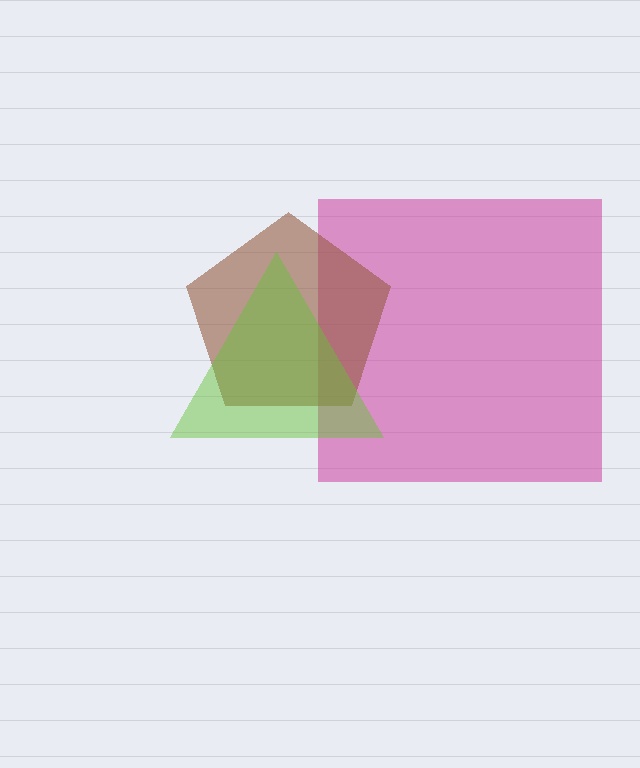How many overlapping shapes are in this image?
There are 3 overlapping shapes in the image.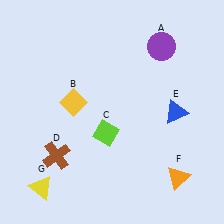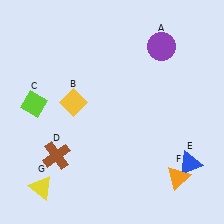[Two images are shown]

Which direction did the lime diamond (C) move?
The lime diamond (C) moved left.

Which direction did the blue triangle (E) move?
The blue triangle (E) moved down.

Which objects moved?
The objects that moved are: the lime diamond (C), the blue triangle (E).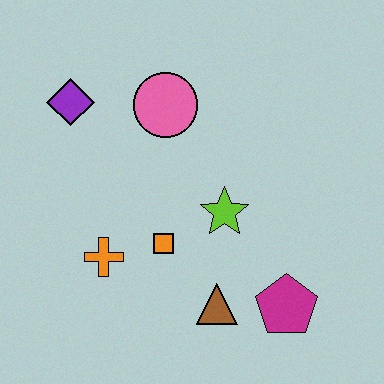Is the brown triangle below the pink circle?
Yes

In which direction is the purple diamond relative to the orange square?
The purple diamond is above the orange square.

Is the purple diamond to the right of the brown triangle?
No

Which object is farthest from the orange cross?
The magenta pentagon is farthest from the orange cross.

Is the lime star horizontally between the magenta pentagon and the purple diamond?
Yes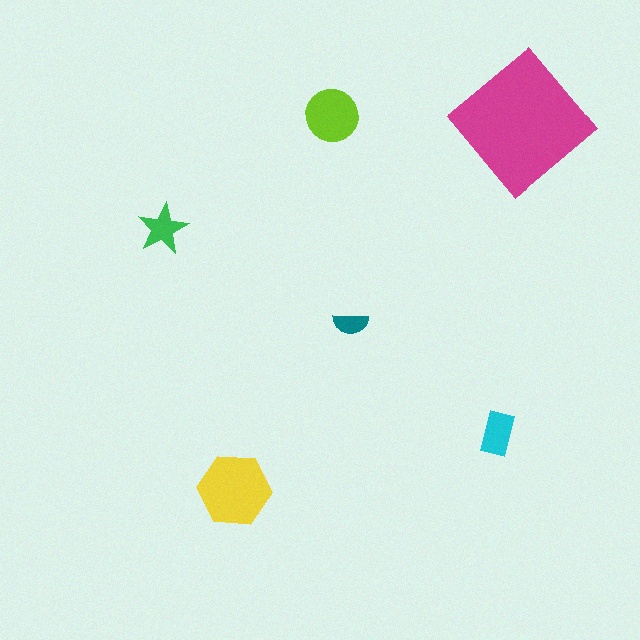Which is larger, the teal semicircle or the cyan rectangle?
The cyan rectangle.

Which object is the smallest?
The teal semicircle.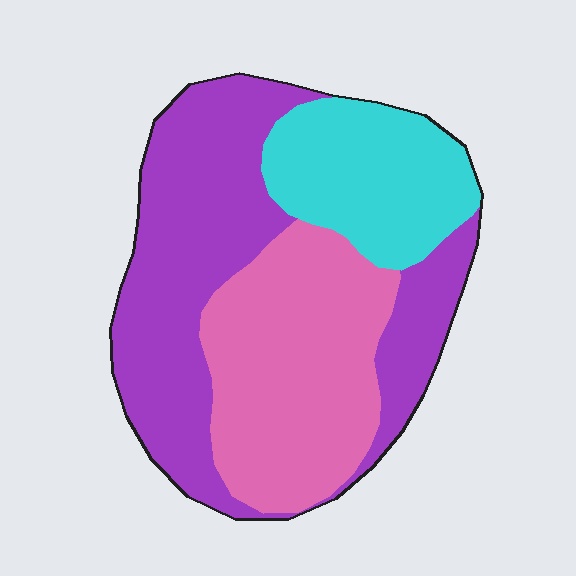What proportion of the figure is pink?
Pink takes up between a quarter and a half of the figure.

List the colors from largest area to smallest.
From largest to smallest: purple, pink, cyan.